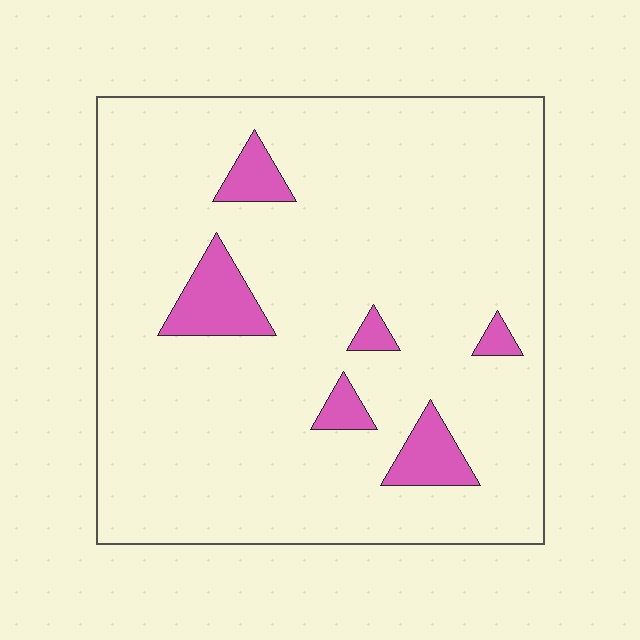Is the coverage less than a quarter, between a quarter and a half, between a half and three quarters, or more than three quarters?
Less than a quarter.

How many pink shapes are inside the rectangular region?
6.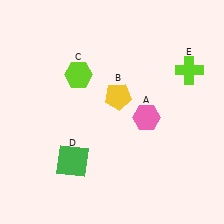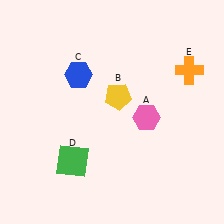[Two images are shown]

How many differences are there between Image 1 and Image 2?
There are 2 differences between the two images.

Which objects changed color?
C changed from lime to blue. E changed from lime to orange.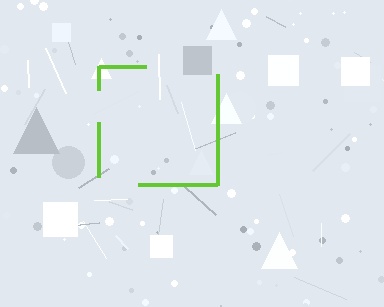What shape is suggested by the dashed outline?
The dashed outline suggests a square.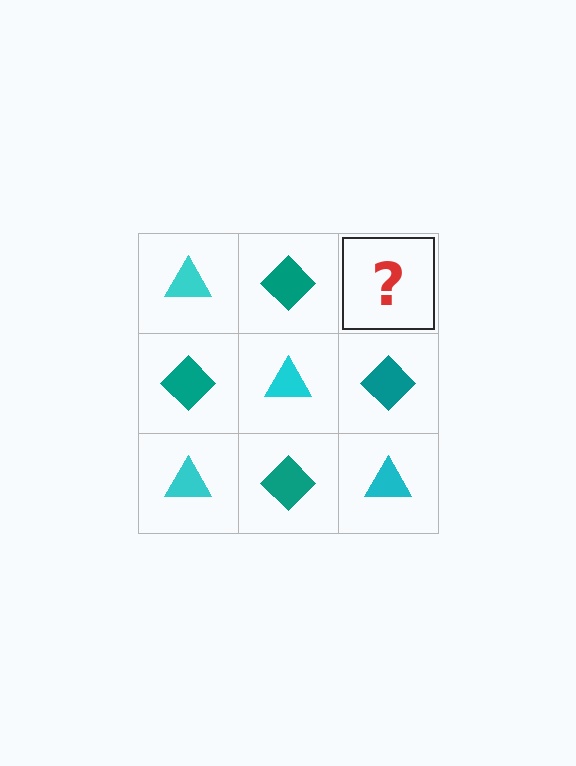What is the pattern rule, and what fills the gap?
The rule is that it alternates cyan triangle and teal diamond in a checkerboard pattern. The gap should be filled with a cyan triangle.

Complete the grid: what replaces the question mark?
The question mark should be replaced with a cyan triangle.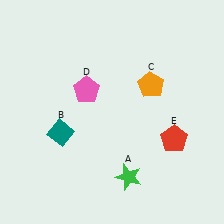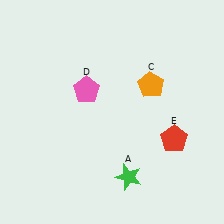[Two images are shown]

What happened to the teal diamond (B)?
The teal diamond (B) was removed in Image 2. It was in the bottom-left area of Image 1.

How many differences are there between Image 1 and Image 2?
There is 1 difference between the two images.